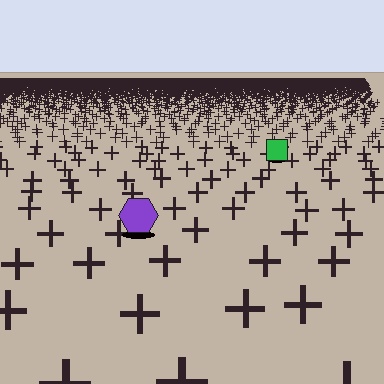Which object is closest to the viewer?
The purple hexagon is closest. The texture marks near it are larger and more spread out.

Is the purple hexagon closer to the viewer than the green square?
Yes. The purple hexagon is closer — you can tell from the texture gradient: the ground texture is coarser near it.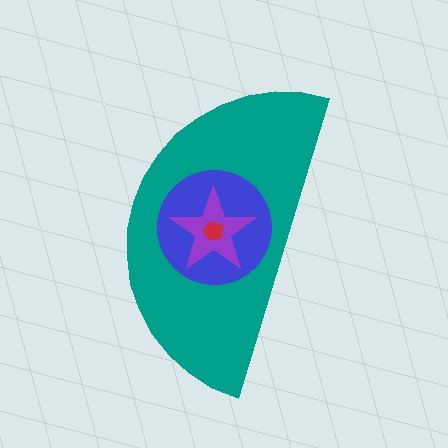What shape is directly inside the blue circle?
The purple star.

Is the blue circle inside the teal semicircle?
Yes.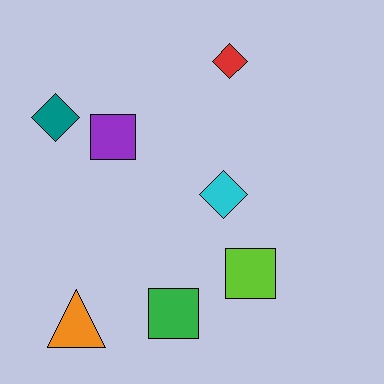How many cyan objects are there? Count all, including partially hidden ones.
There is 1 cyan object.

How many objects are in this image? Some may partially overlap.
There are 7 objects.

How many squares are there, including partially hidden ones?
There are 3 squares.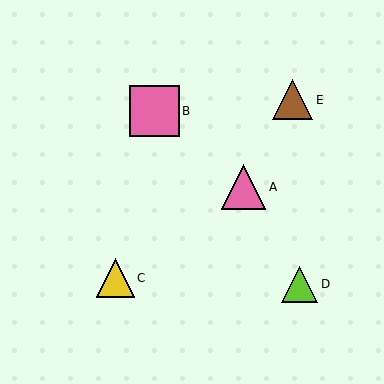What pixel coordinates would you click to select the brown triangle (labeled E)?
Click at (293, 100) to select the brown triangle E.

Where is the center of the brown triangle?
The center of the brown triangle is at (293, 100).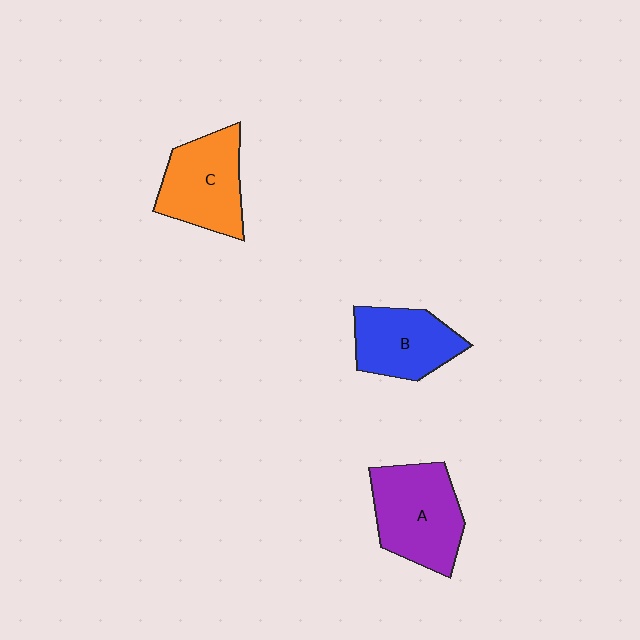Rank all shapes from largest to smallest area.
From largest to smallest: A (purple), C (orange), B (blue).